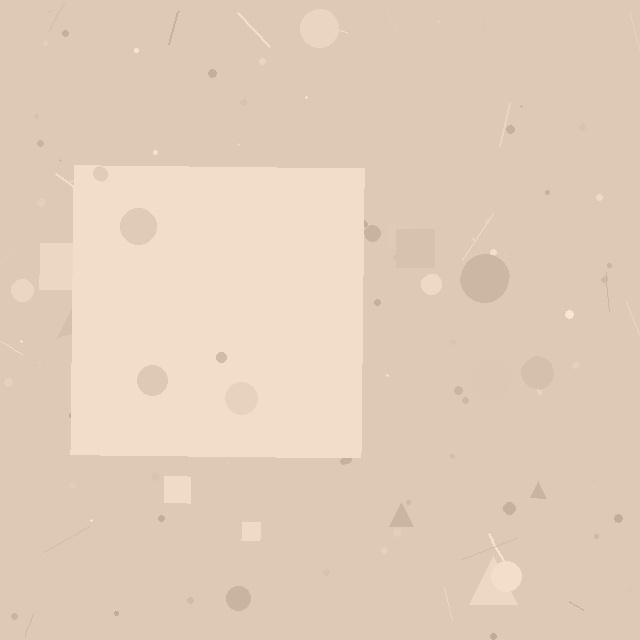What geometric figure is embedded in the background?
A square is embedded in the background.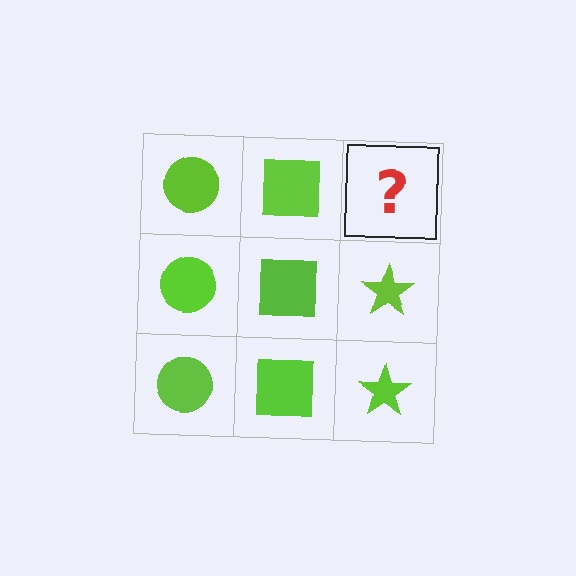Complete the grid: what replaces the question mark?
The question mark should be replaced with a lime star.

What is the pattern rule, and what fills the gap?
The rule is that each column has a consistent shape. The gap should be filled with a lime star.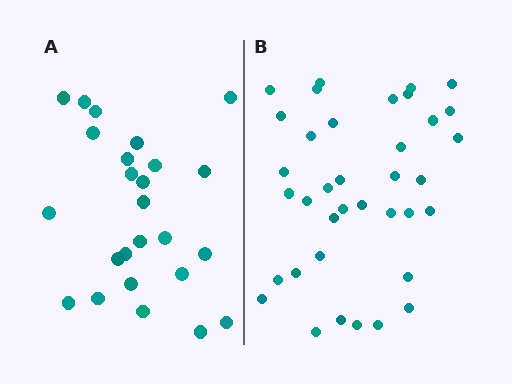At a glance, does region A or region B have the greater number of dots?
Region B (the right region) has more dots.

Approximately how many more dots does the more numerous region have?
Region B has roughly 12 or so more dots than region A.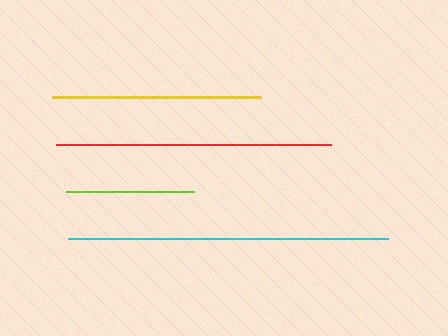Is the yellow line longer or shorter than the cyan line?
The cyan line is longer than the yellow line.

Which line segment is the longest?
The cyan line is the longest at approximately 320 pixels.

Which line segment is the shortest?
The lime line is the shortest at approximately 129 pixels.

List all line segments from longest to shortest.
From longest to shortest: cyan, red, yellow, lime.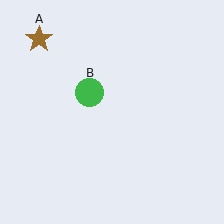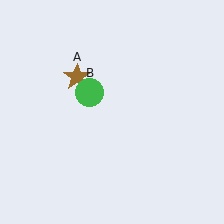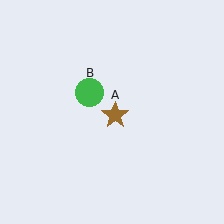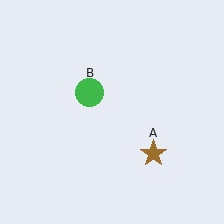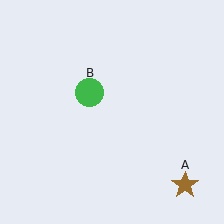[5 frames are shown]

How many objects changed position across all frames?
1 object changed position: brown star (object A).